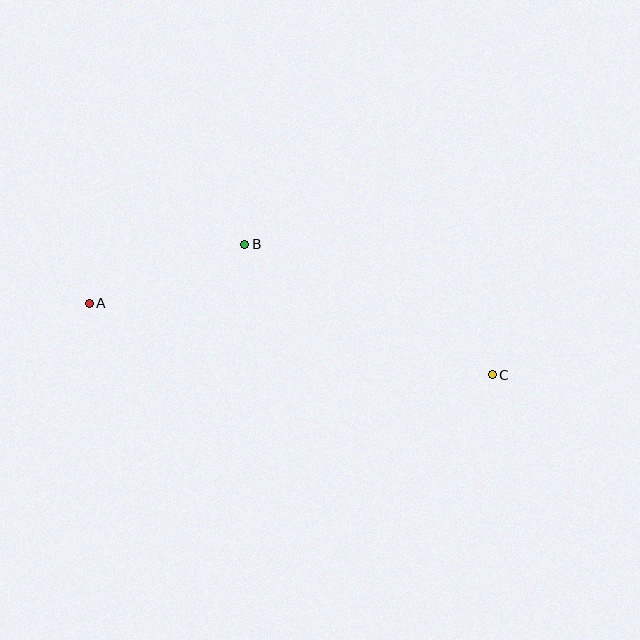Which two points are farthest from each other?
Points A and C are farthest from each other.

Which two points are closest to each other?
Points A and B are closest to each other.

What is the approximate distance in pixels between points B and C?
The distance between B and C is approximately 280 pixels.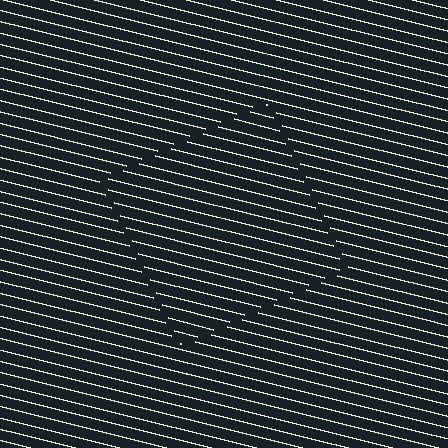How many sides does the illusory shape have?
4 sides — the line-ends trace a square.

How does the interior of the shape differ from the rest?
The interior of the shape contains the same grating, shifted by half a period — the contour is defined by the phase discontinuity where line-ends from the inner and outer gratings abut.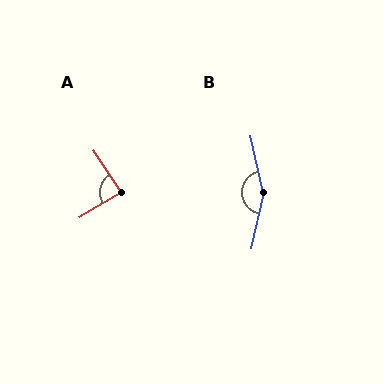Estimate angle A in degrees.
Approximately 88 degrees.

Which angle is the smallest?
A, at approximately 88 degrees.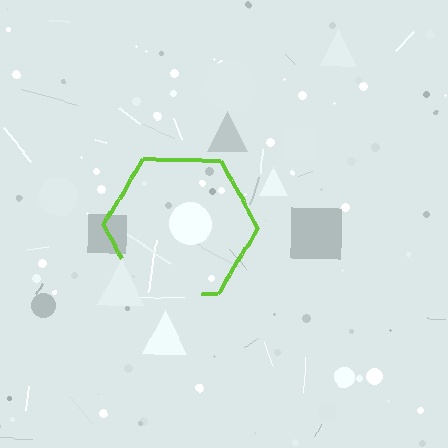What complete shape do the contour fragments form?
The contour fragments form a hexagon.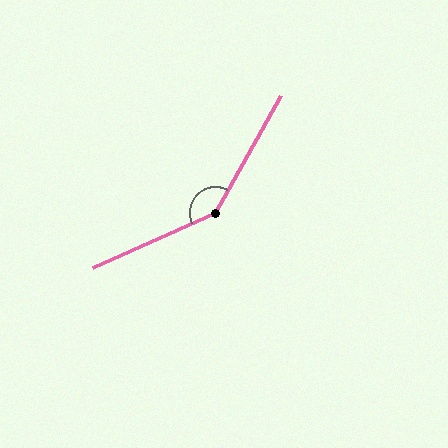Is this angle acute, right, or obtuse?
It is obtuse.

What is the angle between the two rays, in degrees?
Approximately 143 degrees.